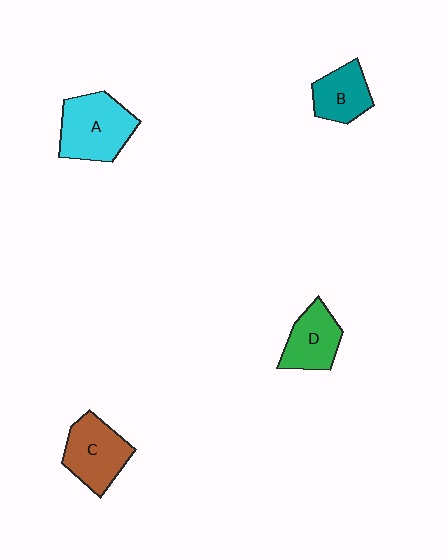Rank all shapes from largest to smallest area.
From largest to smallest: A (cyan), C (brown), D (green), B (teal).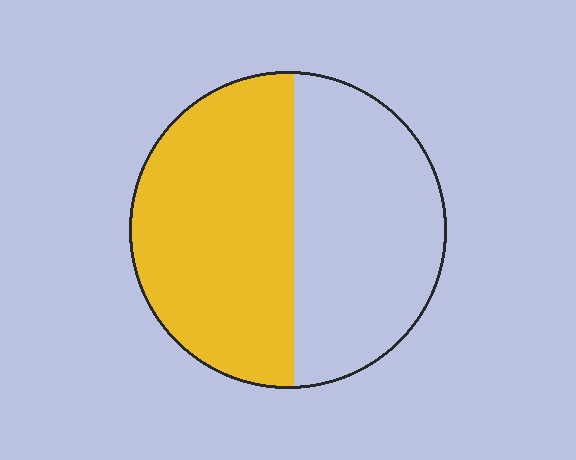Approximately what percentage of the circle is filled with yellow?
Approximately 50%.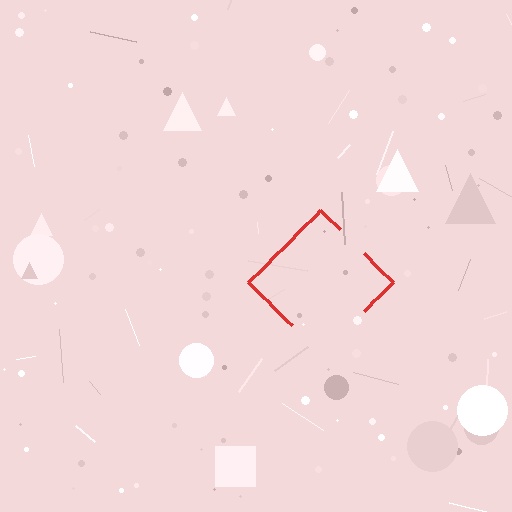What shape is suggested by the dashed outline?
The dashed outline suggests a diamond.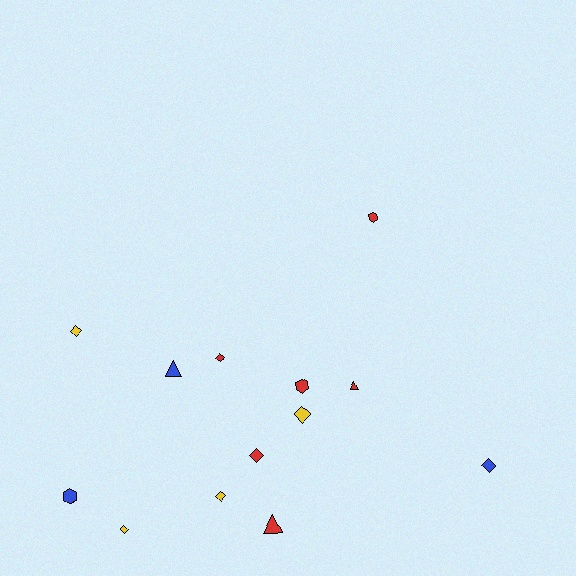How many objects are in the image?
There are 13 objects.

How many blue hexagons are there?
There is 1 blue hexagon.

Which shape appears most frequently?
Diamond, with 7 objects.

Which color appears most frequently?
Red, with 6 objects.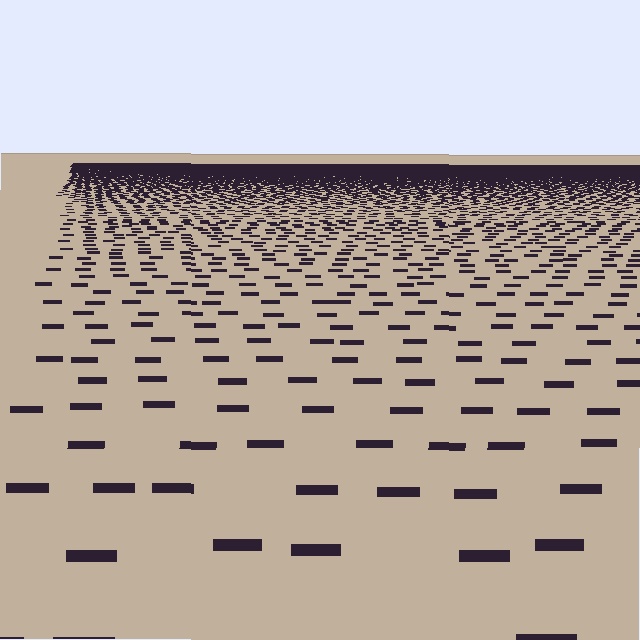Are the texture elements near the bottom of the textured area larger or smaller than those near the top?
Larger. Near the bottom, elements are closer to the viewer and appear at a bigger on-screen size.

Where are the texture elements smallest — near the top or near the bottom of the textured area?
Near the top.